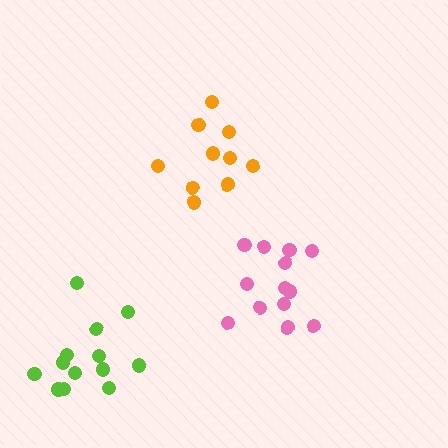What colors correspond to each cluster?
The clusters are colored: orange, pink, lime.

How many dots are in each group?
Group 1: 10 dots, Group 2: 13 dots, Group 3: 13 dots (36 total).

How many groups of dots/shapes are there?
There are 3 groups.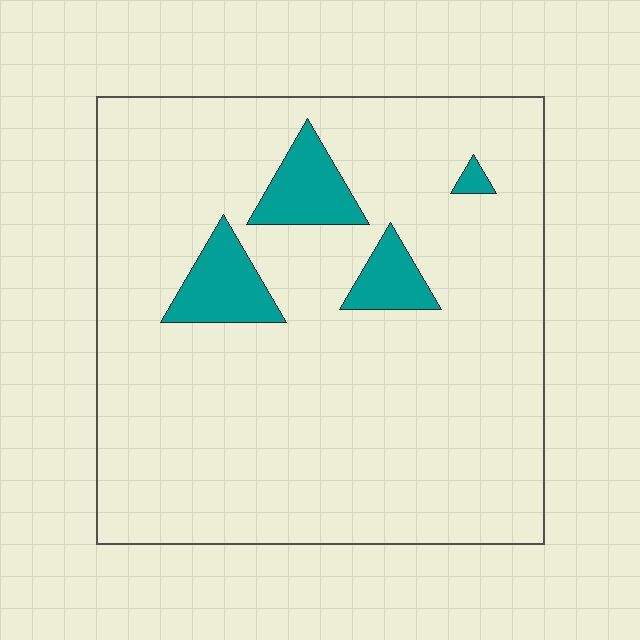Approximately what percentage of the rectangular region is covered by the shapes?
Approximately 10%.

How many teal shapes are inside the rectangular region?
4.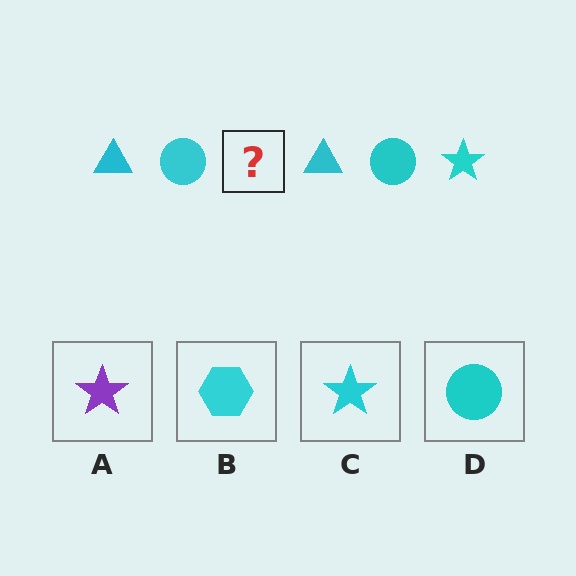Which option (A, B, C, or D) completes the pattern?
C.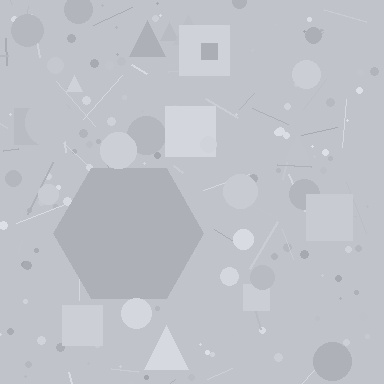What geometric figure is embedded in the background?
A hexagon is embedded in the background.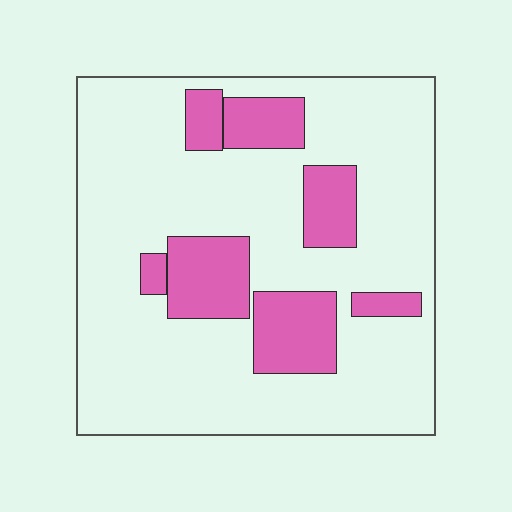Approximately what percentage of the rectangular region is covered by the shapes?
Approximately 20%.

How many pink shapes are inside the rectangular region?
7.